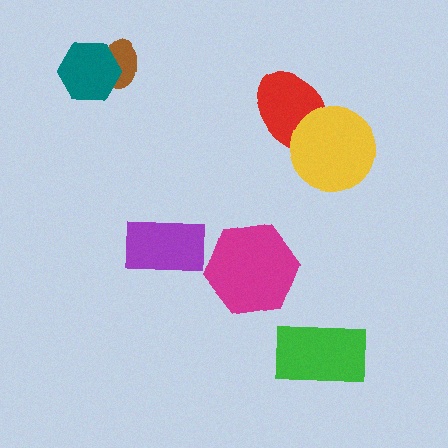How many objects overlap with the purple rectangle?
0 objects overlap with the purple rectangle.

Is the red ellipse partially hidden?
Yes, it is partially covered by another shape.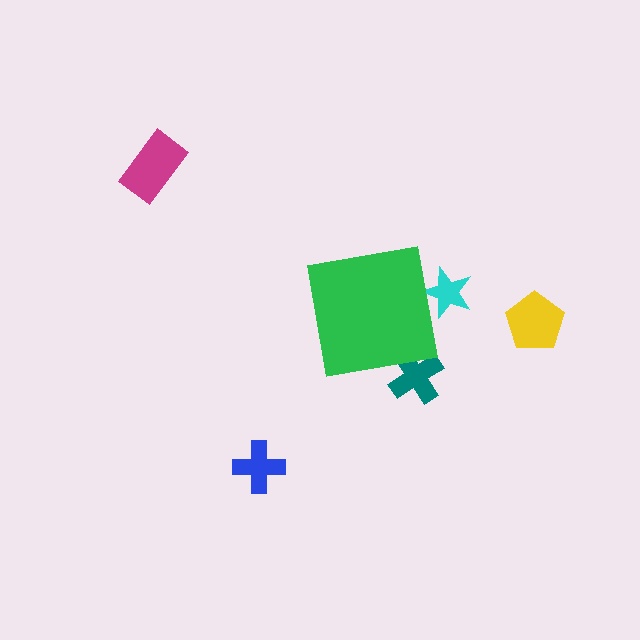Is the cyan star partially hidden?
Yes, the cyan star is partially hidden behind the green square.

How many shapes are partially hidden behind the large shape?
2 shapes are partially hidden.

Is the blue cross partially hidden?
No, the blue cross is fully visible.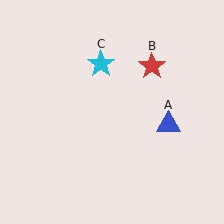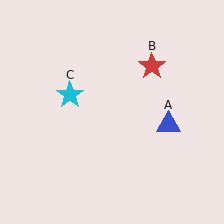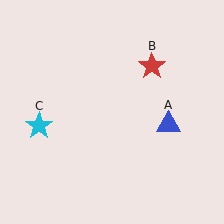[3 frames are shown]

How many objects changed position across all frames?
1 object changed position: cyan star (object C).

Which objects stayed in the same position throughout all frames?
Blue triangle (object A) and red star (object B) remained stationary.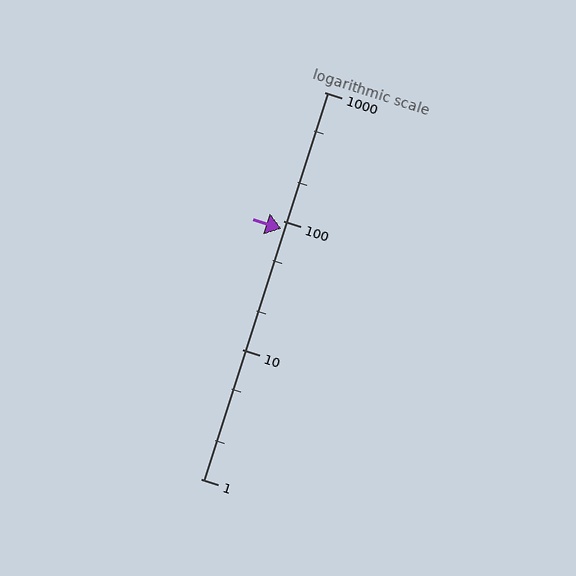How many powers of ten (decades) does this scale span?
The scale spans 3 decades, from 1 to 1000.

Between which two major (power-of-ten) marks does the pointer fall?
The pointer is between 10 and 100.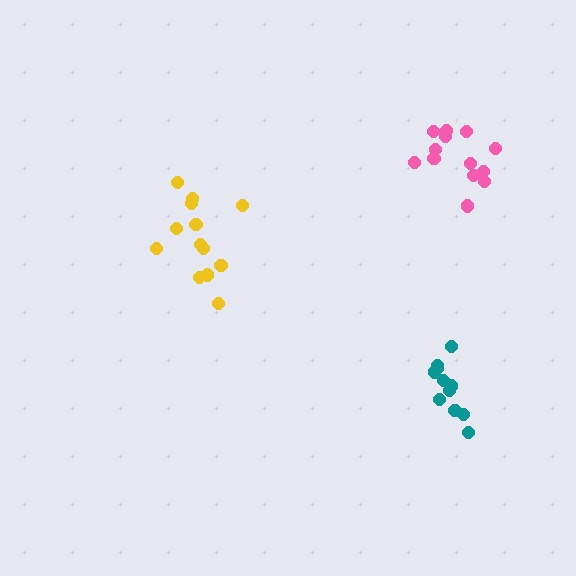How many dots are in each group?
Group 1: 11 dots, Group 2: 13 dots, Group 3: 13 dots (37 total).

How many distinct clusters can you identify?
There are 3 distinct clusters.